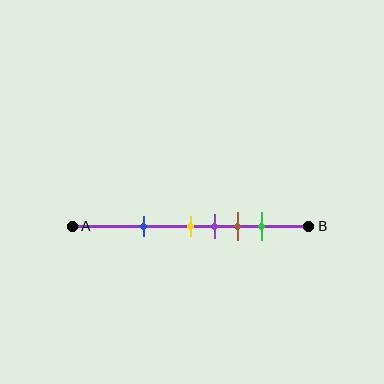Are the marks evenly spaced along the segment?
No, the marks are not evenly spaced.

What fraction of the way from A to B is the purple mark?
The purple mark is approximately 60% (0.6) of the way from A to B.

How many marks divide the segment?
There are 5 marks dividing the segment.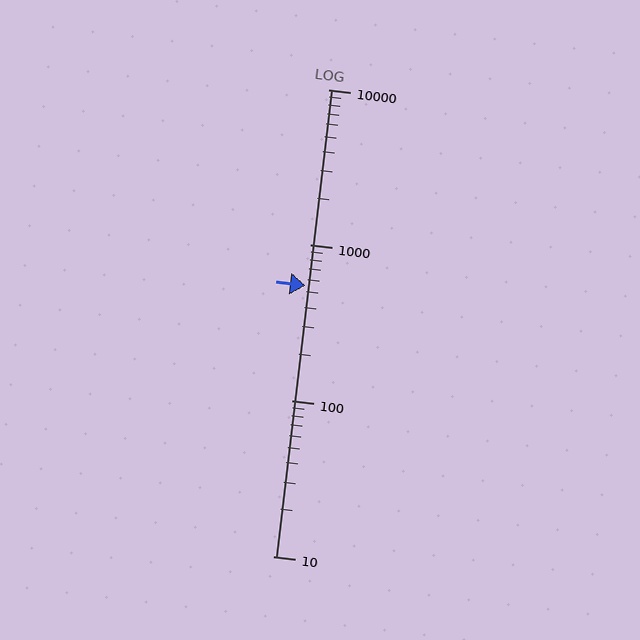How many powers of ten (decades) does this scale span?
The scale spans 3 decades, from 10 to 10000.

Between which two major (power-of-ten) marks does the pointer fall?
The pointer is between 100 and 1000.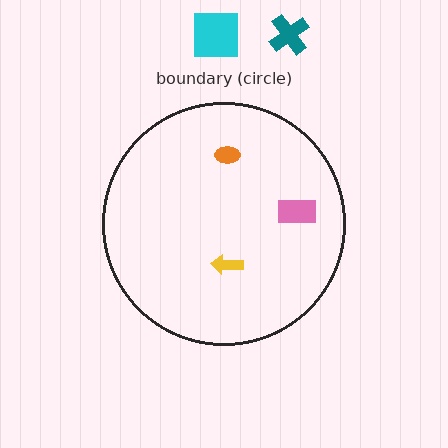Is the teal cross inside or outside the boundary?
Outside.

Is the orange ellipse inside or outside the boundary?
Inside.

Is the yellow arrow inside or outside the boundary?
Inside.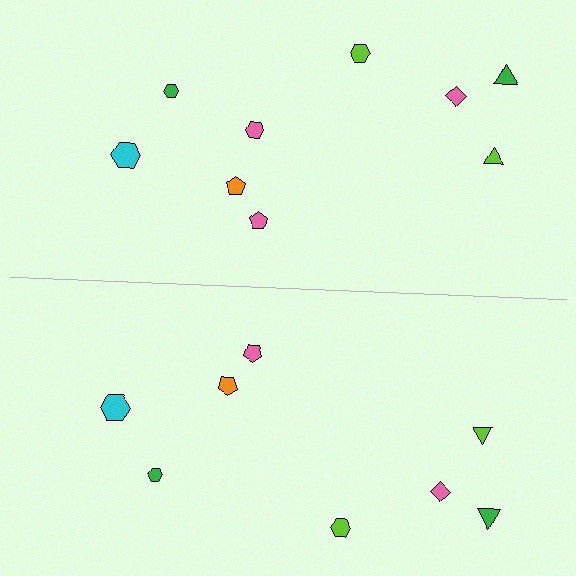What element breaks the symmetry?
A pink hexagon is missing from the bottom side.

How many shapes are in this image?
There are 17 shapes in this image.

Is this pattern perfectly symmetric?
No, the pattern is not perfectly symmetric. A pink hexagon is missing from the bottom side.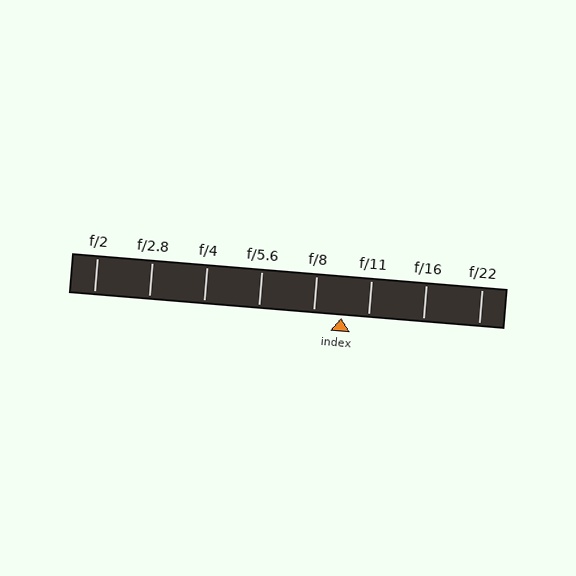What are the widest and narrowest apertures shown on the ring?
The widest aperture shown is f/2 and the narrowest is f/22.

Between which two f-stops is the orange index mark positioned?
The index mark is between f/8 and f/11.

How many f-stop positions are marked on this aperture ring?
There are 8 f-stop positions marked.